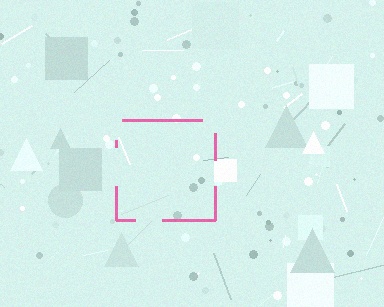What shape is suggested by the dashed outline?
The dashed outline suggests a square.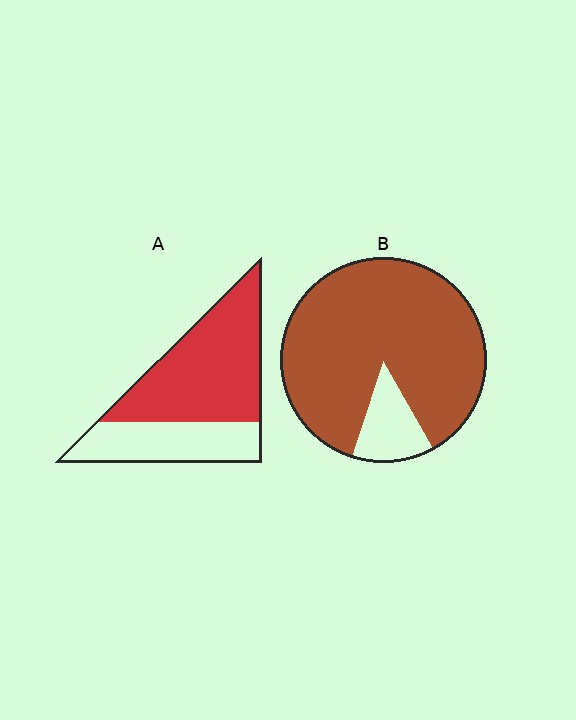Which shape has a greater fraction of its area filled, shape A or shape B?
Shape B.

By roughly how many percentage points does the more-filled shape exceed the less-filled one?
By roughly 25 percentage points (B over A).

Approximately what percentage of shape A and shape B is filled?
A is approximately 65% and B is approximately 85%.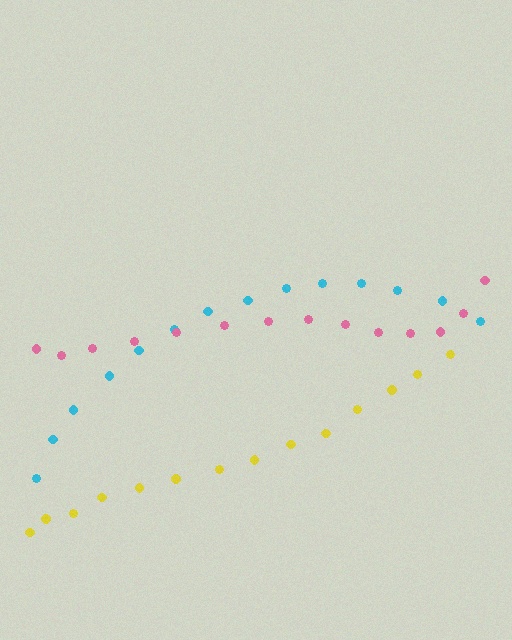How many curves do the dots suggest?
There are 3 distinct paths.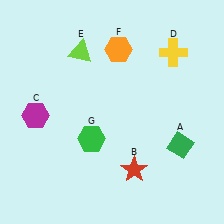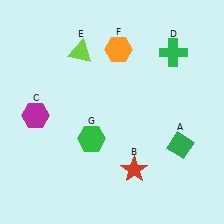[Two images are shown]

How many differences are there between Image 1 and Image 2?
There is 1 difference between the two images.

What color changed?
The cross (D) changed from yellow in Image 1 to green in Image 2.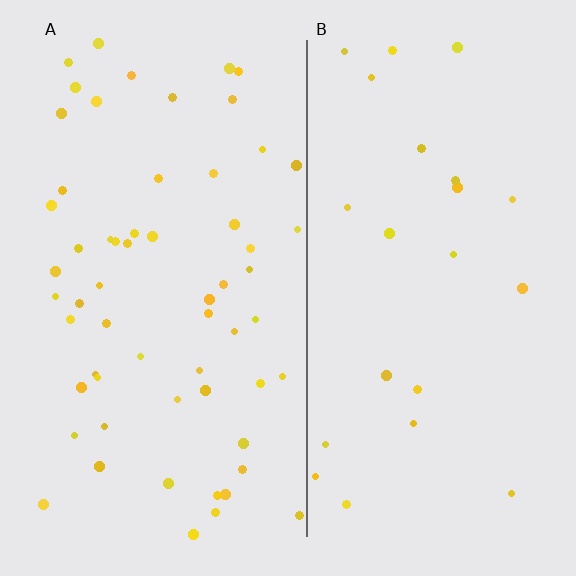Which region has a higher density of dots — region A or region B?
A (the left).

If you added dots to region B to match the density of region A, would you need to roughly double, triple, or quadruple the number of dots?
Approximately triple.